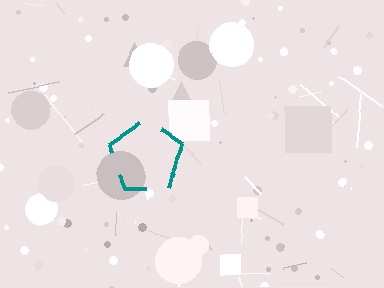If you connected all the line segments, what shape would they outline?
They would outline a pentagon.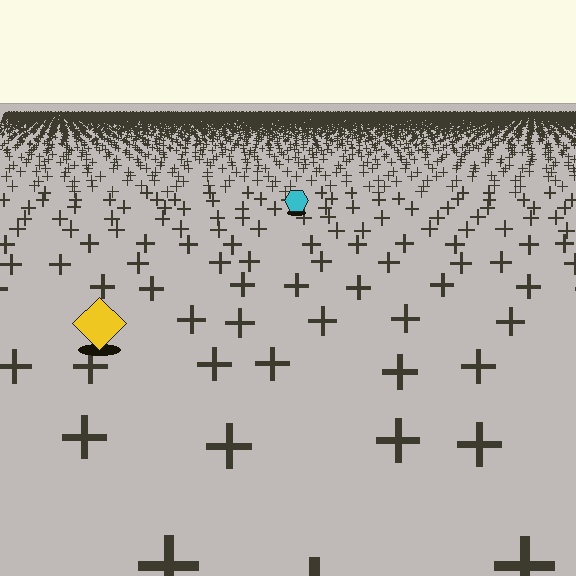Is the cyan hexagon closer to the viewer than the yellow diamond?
No. The yellow diamond is closer — you can tell from the texture gradient: the ground texture is coarser near it.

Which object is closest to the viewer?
The yellow diamond is closest. The texture marks near it are larger and more spread out.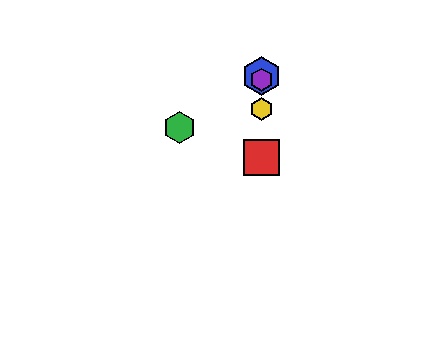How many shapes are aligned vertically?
4 shapes (the red square, the blue hexagon, the yellow hexagon, the purple hexagon) are aligned vertically.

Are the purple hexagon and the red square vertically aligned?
Yes, both are at x≈262.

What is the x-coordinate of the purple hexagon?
The purple hexagon is at x≈262.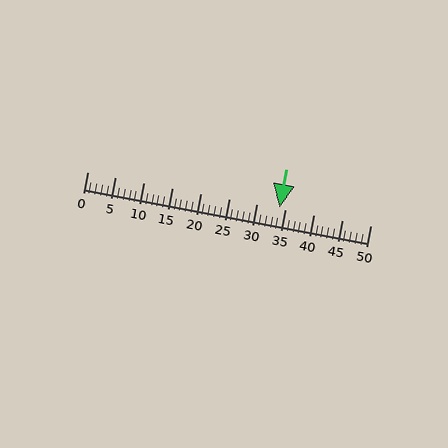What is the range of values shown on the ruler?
The ruler shows values from 0 to 50.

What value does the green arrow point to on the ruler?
The green arrow points to approximately 34.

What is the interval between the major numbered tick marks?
The major tick marks are spaced 5 units apart.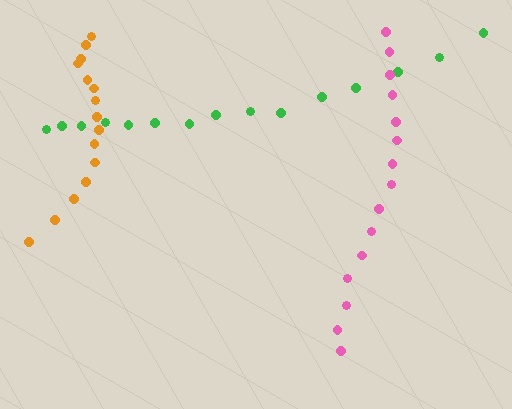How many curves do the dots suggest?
There are 3 distinct paths.